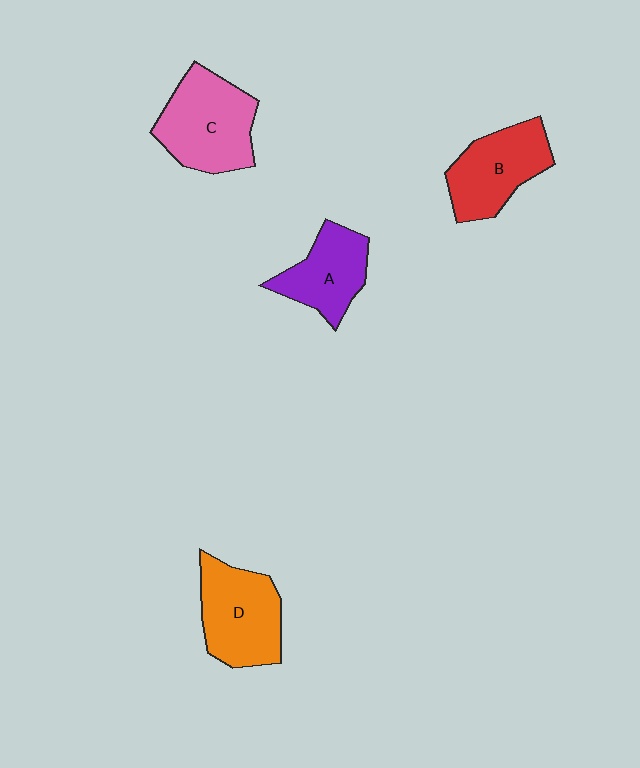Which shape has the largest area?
Shape C (pink).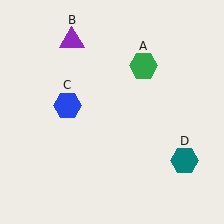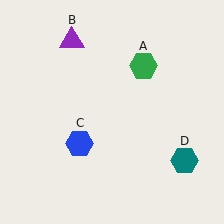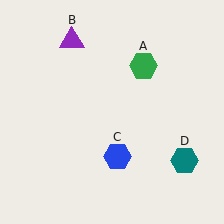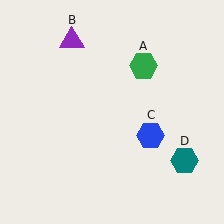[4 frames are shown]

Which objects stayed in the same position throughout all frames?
Green hexagon (object A) and purple triangle (object B) and teal hexagon (object D) remained stationary.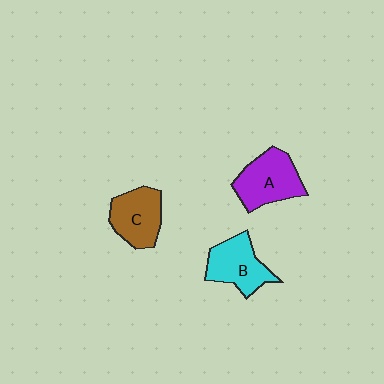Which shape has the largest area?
Shape A (purple).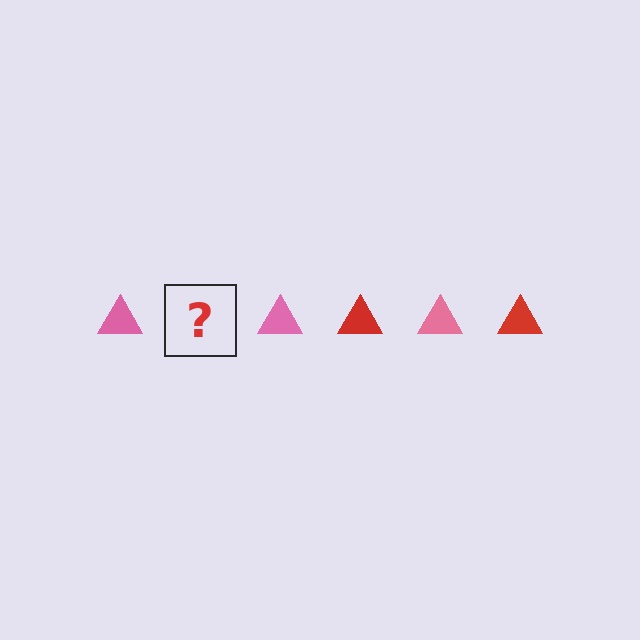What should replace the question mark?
The question mark should be replaced with a red triangle.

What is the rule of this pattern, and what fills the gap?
The rule is that the pattern cycles through pink, red triangles. The gap should be filled with a red triangle.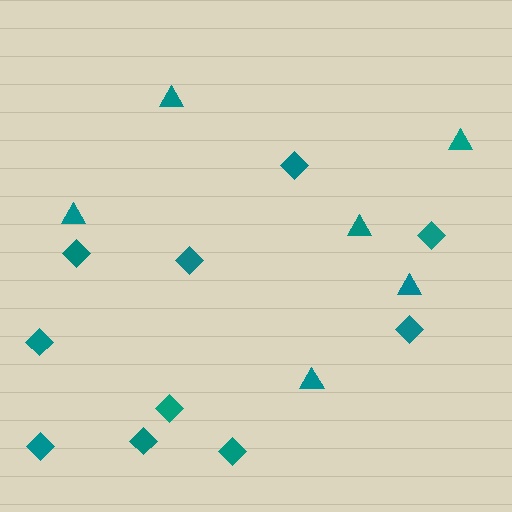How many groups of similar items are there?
There are 2 groups: one group of triangles (6) and one group of diamonds (10).